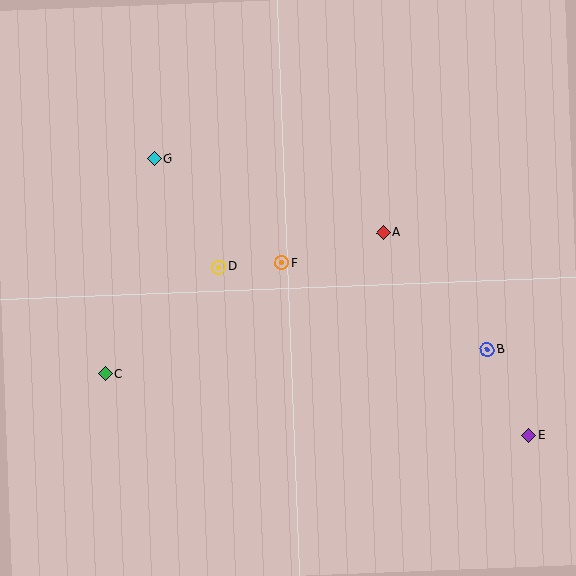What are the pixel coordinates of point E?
Point E is at (529, 436).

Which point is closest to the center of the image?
Point F at (282, 263) is closest to the center.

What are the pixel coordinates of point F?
Point F is at (282, 263).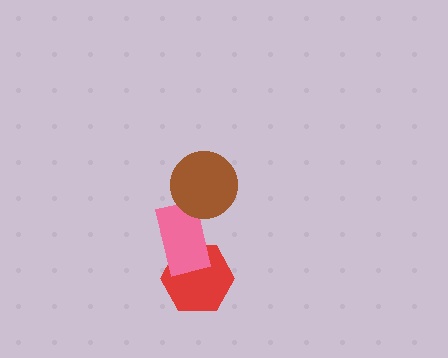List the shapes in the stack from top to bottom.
From top to bottom: the brown circle, the pink rectangle, the red hexagon.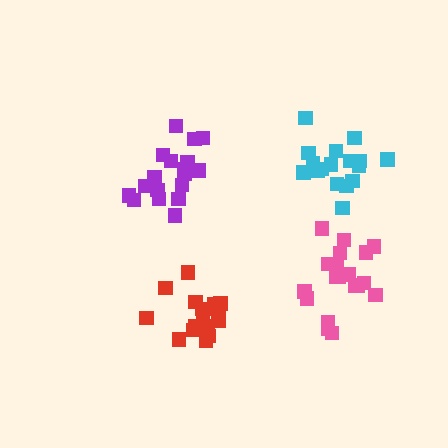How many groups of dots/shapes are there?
There are 4 groups.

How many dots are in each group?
Group 1: 17 dots, Group 2: 19 dots, Group 3: 18 dots, Group 4: 19 dots (73 total).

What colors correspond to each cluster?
The clusters are colored: cyan, pink, purple, red.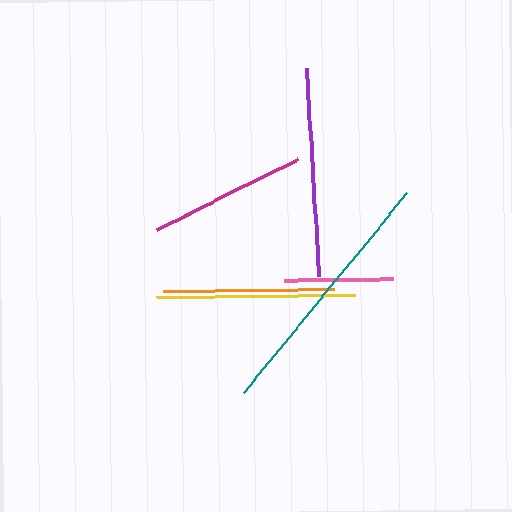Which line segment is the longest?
The teal line is the longest at approximately 258 pixels.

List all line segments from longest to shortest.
From longest to shortest: teal, purple, yellow, orange, magenta, pink.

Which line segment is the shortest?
The pink line is the shortest at approximately 109 pixels.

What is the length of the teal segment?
The teal segment is approximately 258 pixels long.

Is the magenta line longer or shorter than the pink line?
The magenta line is longer than the pink line.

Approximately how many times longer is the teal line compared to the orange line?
The teal line is approximately 1.5 times the length of the orange line.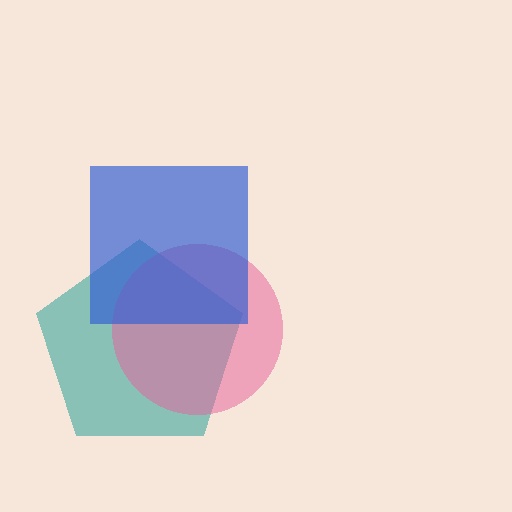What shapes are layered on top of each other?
The layered shapes are: a teal pentagon, a pink circle, a blue square.